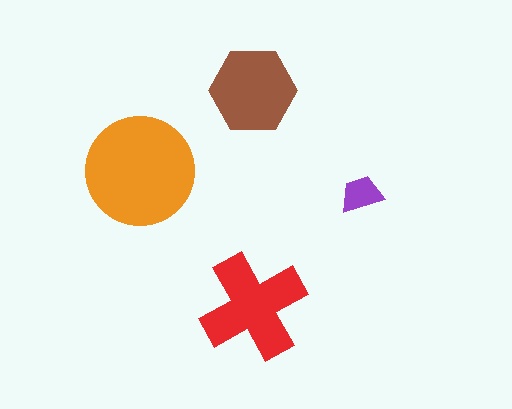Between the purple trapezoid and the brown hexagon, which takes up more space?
The brown hexagon.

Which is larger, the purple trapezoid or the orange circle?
The orange circle.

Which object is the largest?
The orange circle.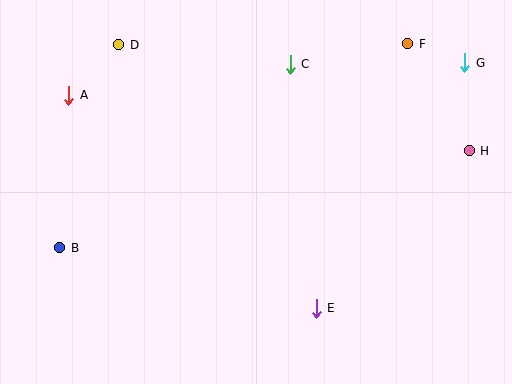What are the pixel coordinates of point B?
Point B is at (60, 248).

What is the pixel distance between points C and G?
The distance between C and G is 175 pixels.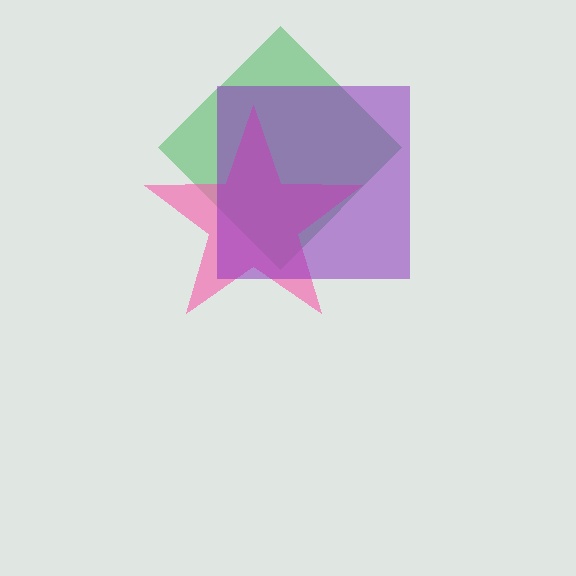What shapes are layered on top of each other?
The layered shapes are: a green diamond, a pink star, a purple square.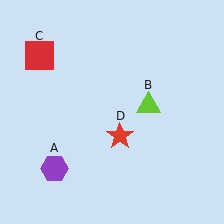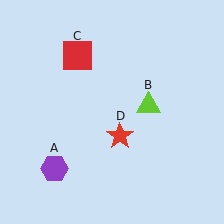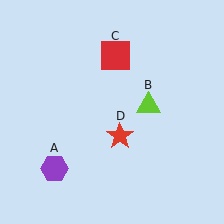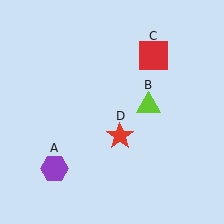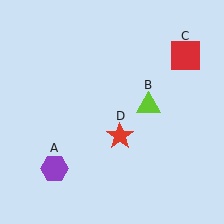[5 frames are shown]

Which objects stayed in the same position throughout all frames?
Purple hexagon (object A) and lime triangle (object B) and red star (object D) remained stationary.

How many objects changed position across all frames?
1 object changed position: red square (object C).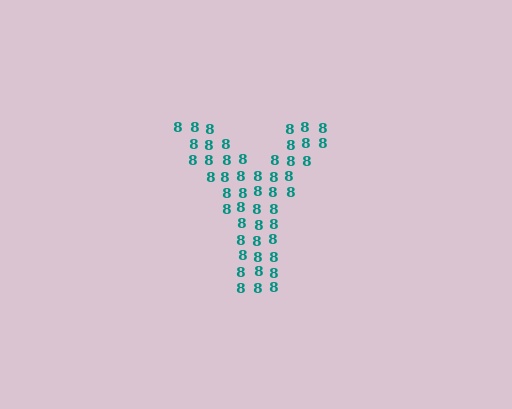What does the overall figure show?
The overall figure shows the letter Y.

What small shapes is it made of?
It is made of small digit 8's.